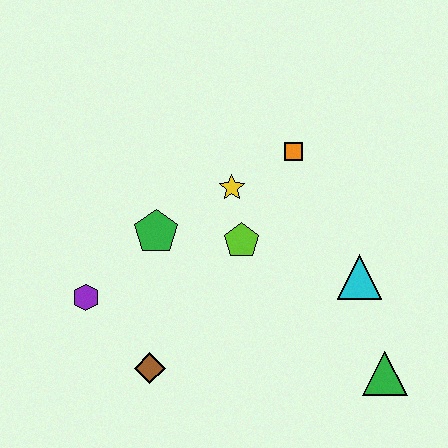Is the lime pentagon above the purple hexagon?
Yes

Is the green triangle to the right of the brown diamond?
Yes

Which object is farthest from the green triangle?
The purple hexagon is farthest from the green triangle.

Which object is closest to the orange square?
The yellow star is closest to the orange square.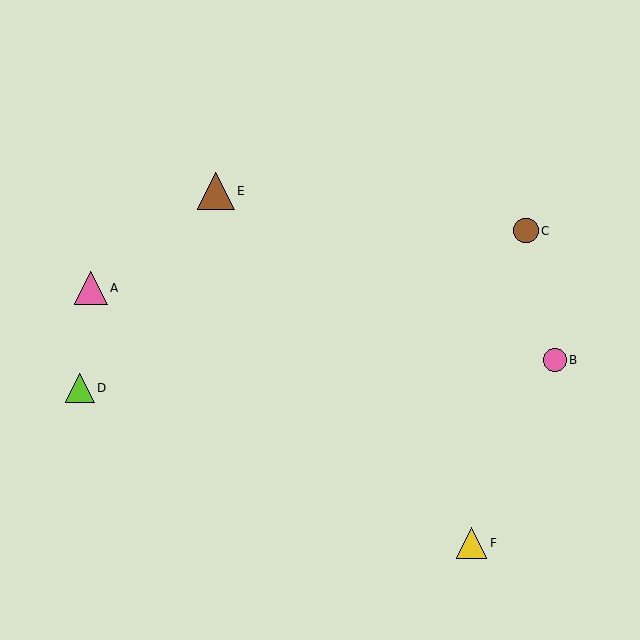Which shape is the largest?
The brown triangle (labeled E) is the largest.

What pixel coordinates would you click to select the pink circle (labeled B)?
Click at (555, 360) to select the pink circle B.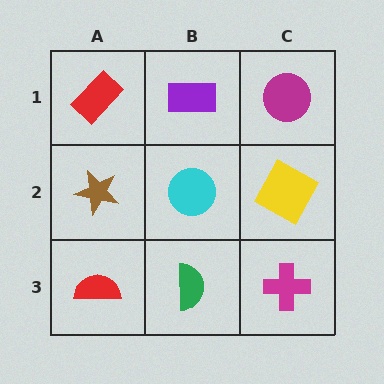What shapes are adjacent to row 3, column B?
A cyan circle (row 2, column B), a red semicircle (row 3, column A), a magenta cross (row 3, column C).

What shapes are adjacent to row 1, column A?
A brown star (row 2, column A), a purple rectangle (row 1, column B).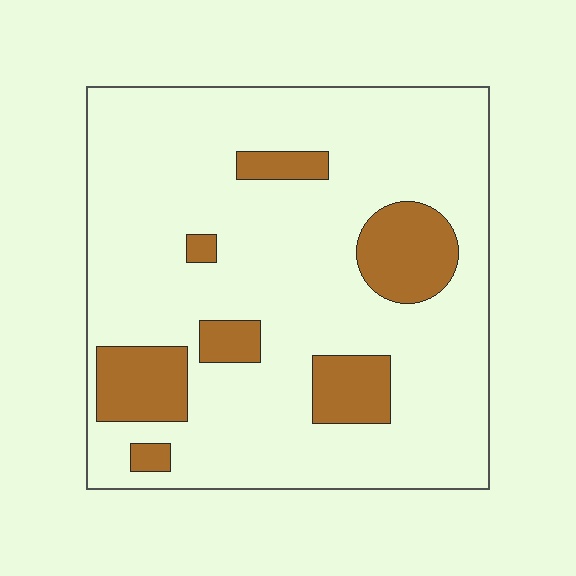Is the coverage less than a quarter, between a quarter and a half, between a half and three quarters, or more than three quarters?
Less than a quarter.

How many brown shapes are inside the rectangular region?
7.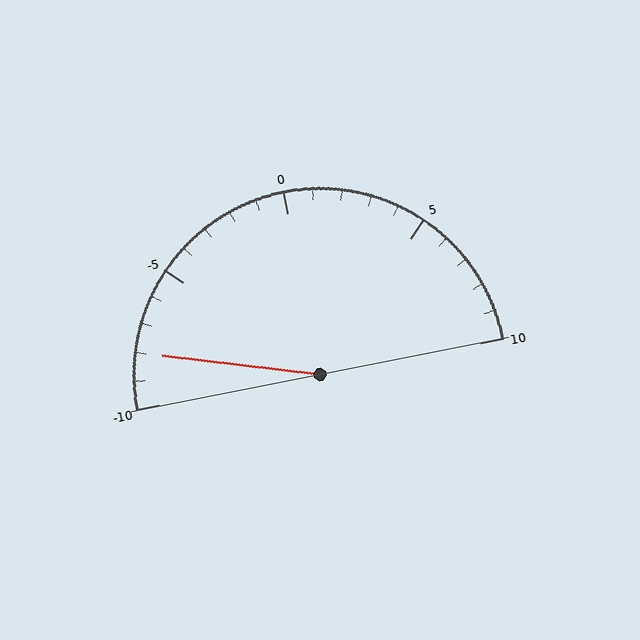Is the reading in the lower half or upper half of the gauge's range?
The reading is in the lower half of the range (-10 to 10).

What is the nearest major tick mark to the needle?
The nearest major tick mark is -10.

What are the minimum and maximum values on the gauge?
The gauge ranges from -10 to 10.